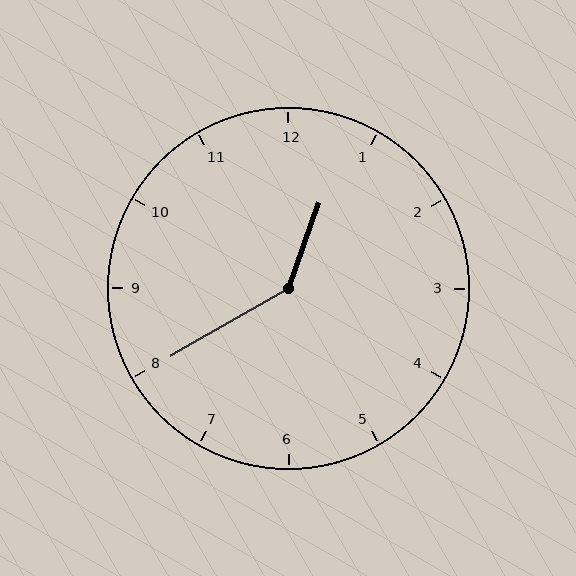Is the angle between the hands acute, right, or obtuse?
It is obtuse.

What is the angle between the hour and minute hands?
Approximately 140 degrees.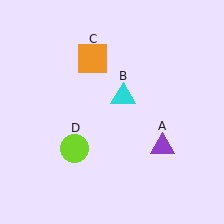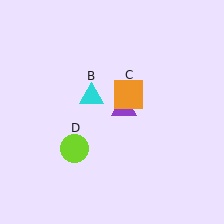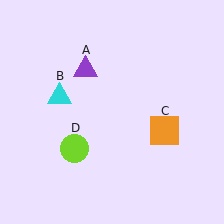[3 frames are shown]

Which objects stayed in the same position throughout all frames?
Lime circle (object D) remained stationary.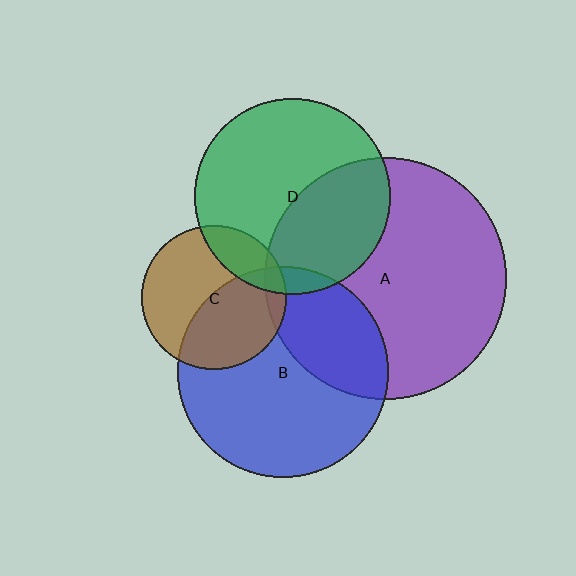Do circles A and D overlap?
Yes.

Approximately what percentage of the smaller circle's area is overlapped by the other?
Approximately 40%.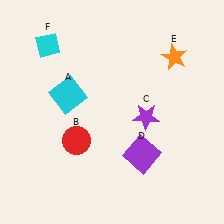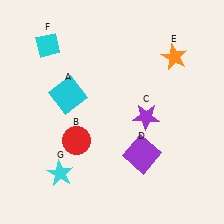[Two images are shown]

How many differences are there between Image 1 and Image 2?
There is 1 difference between the two images.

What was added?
A cyan star (G) was added in Image 2.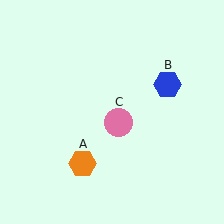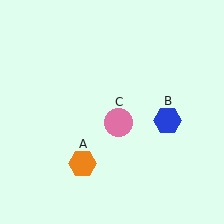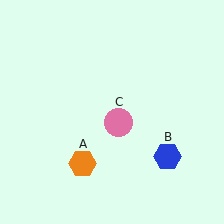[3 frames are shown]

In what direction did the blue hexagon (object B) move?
The blue hexagon (object B) moved down.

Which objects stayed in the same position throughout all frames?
Orange hexagon (object A) and pink circle (object C) remained stationary.